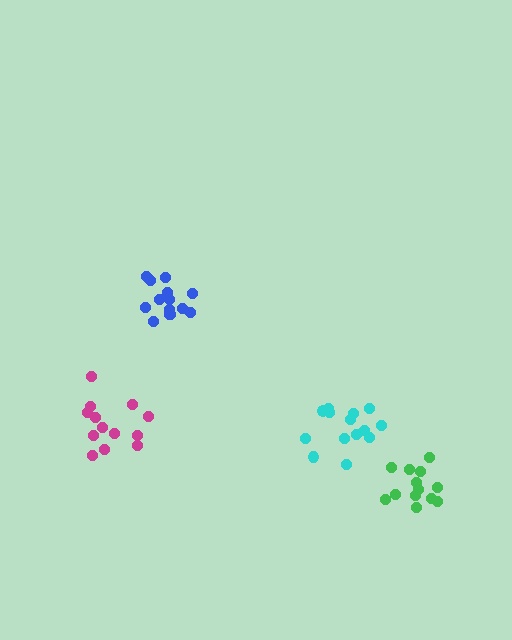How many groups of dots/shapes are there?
There are 4 groups.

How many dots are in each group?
Group 1: 13 dots, Group 2: 14 dots, Group 3: 13 dots, Group 4: 14 dots (54 total).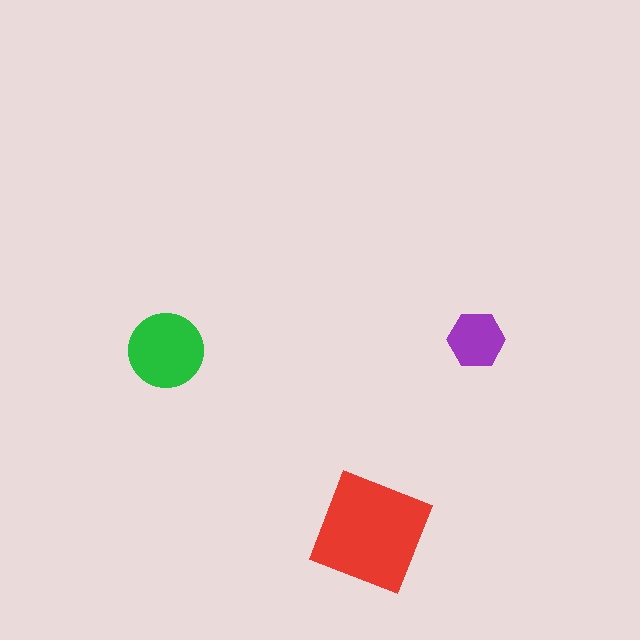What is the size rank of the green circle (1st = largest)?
2nd.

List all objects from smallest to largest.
The purple hexagon, the green circle, the red square.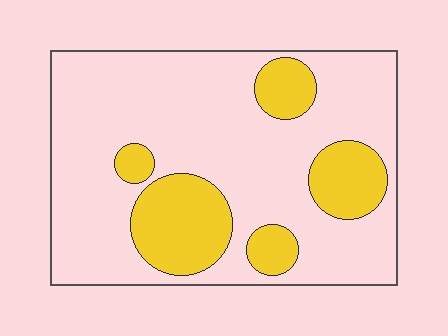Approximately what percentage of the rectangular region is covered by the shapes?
Approximately 25%.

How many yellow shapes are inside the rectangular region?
5.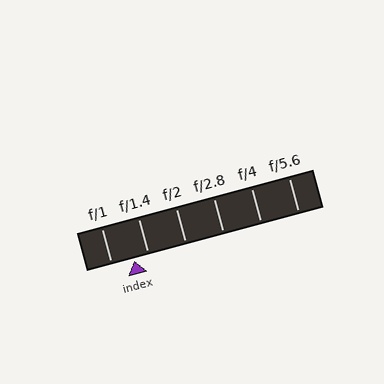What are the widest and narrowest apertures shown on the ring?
The widest aperture shown is f/1 and the narrowest is f/5.6.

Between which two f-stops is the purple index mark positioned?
The index mark is between f/1 and f/1.4.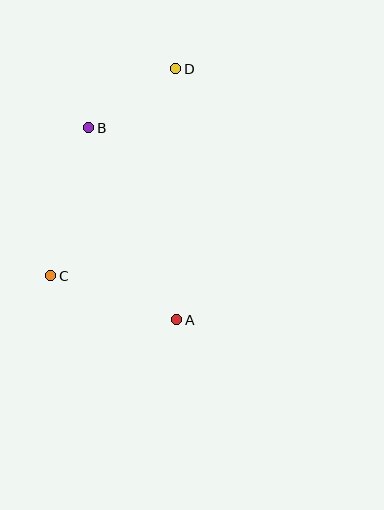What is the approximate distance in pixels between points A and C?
The distance between A and C is approximately 133 pixels.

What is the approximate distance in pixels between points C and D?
The distance between C and D is approximately 242 pixels.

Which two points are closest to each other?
Points B and D are closest to each other.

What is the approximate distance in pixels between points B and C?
The distance between B and C is approximately 152 pixels.